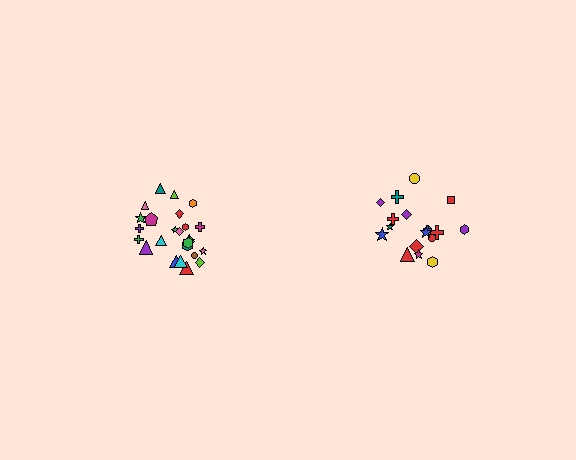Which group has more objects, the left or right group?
The left group.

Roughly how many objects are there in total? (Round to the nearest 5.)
Roughly 45 objects in total.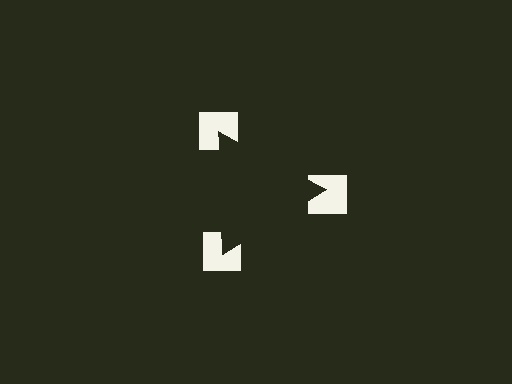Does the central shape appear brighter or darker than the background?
It typically appears slightly darker than the background, even though no actual brightness change is drawn.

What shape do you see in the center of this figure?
An illusory triangle — its edges are inferred from the aligned wedge cuts in the notched squares, not physically drawn.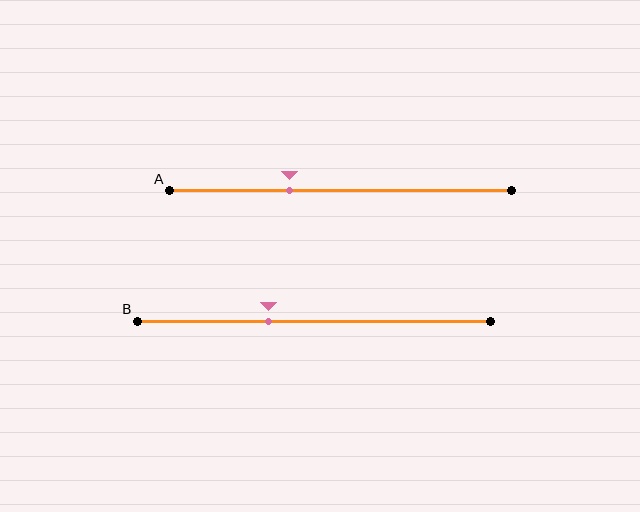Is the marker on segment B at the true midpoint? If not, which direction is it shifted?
No, the marker on segment B is shifted to the left by about 13% of the segment length.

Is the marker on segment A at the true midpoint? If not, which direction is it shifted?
No, the marker on segment A is shifted to the left by about 15% of the segment length.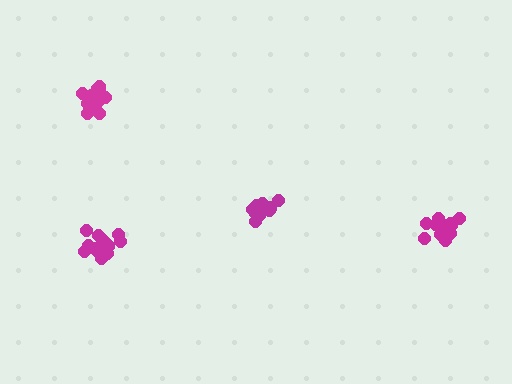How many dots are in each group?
Group 1: 14 dots, Group 2: 13 dots, Group 3: 12 dots, Group 4: 15 dots (54 total).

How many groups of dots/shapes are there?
There are 4 groups.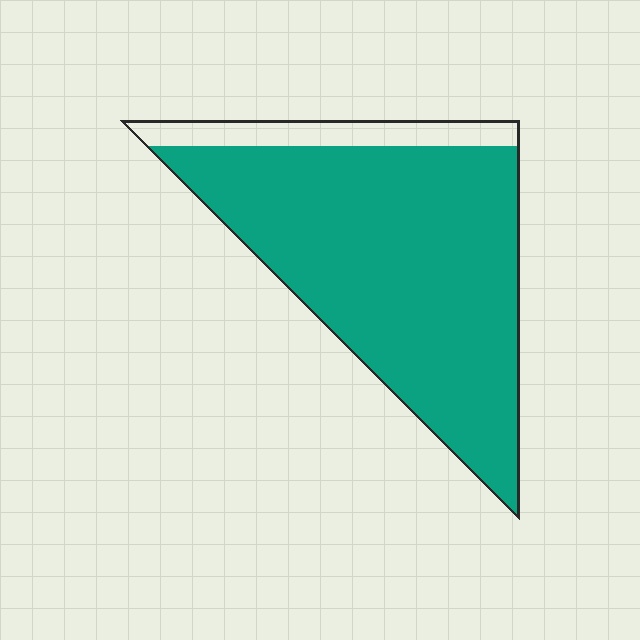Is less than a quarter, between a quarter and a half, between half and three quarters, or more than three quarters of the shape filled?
More than three quarters.